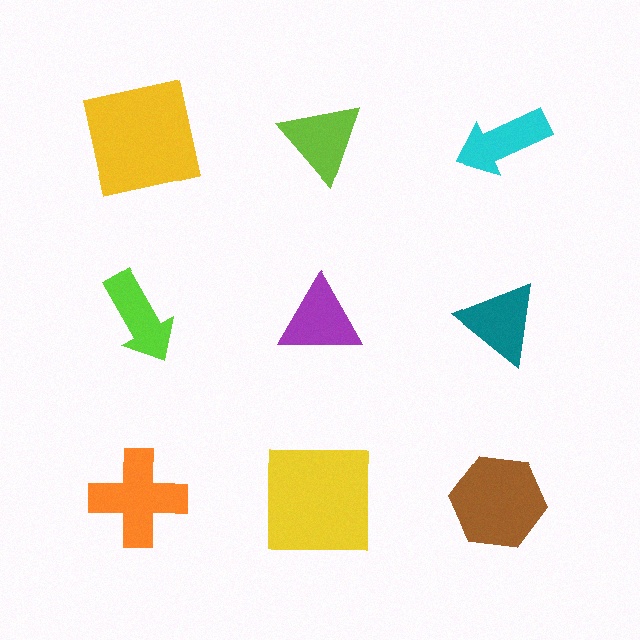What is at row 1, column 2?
A lime triangle.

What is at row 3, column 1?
An orange cross.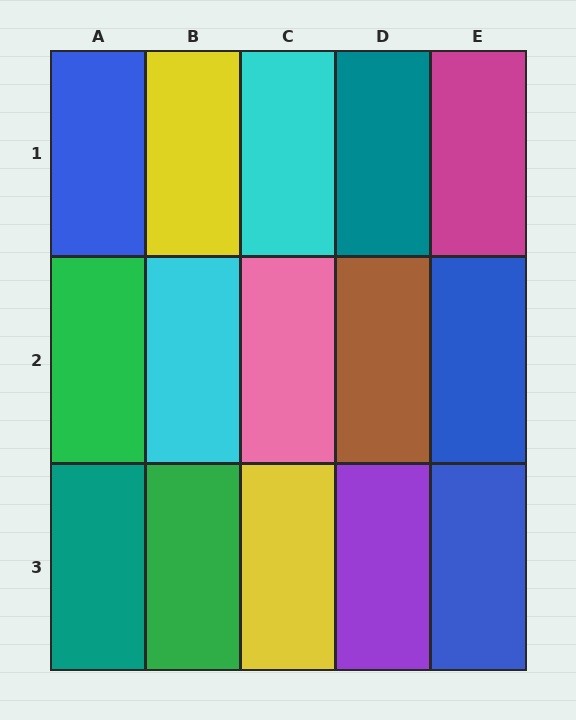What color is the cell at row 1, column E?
Magenta.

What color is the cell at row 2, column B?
Cyan.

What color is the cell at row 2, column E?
Blue.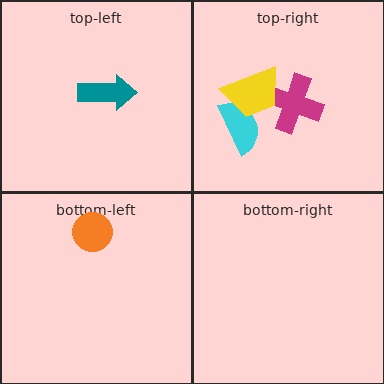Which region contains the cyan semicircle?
The top-right region.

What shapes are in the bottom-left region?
The orange circle.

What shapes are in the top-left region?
The teal arrow.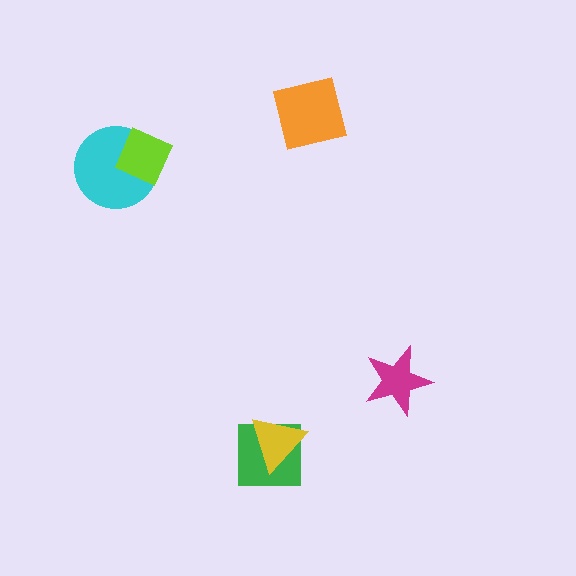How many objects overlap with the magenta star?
0 objects overlap with the magenta star.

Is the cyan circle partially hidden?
Yes, it is partially covered by another shape.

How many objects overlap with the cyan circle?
1 object overlaps with the cyan circle.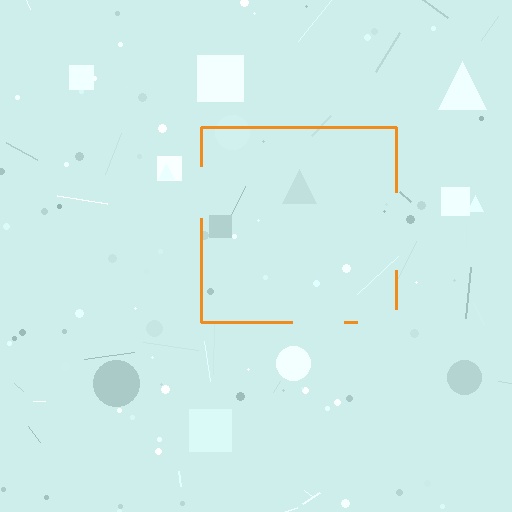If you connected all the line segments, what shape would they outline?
They would outline a square.